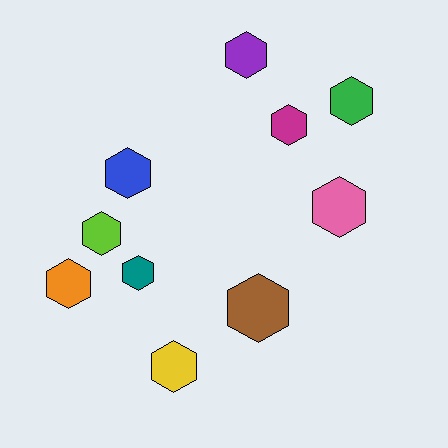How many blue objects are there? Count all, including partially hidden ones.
There is 1 blue object.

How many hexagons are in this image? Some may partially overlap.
There are 10 hexagons.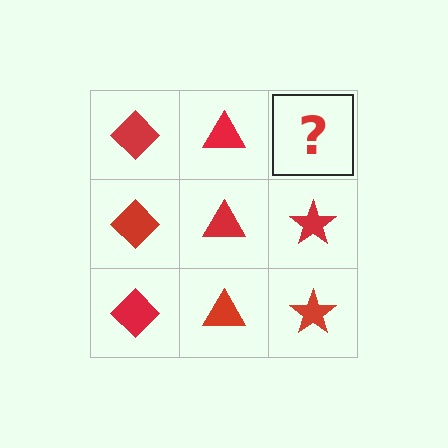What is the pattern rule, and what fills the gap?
The rule is that each column has a consistent shape. The gap should be filled with a red star.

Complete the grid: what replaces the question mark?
The question mark should be replaced with a red star.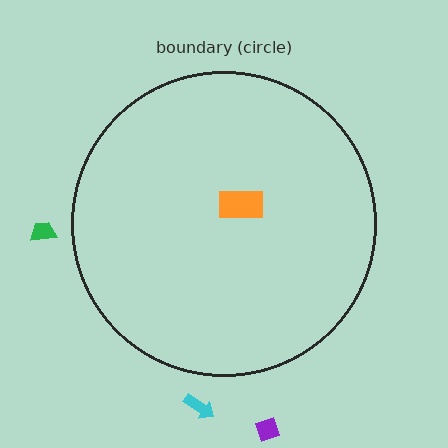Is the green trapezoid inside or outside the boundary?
Outside.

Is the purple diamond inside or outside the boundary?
Outside.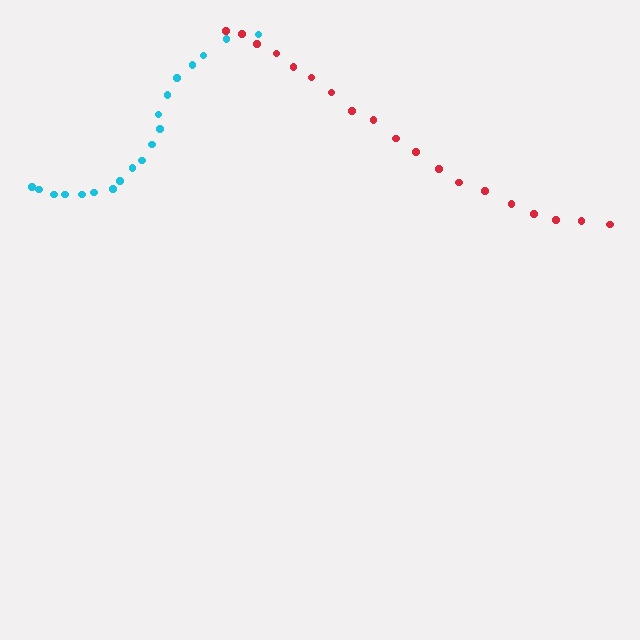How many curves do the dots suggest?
There are 2 distinct paths.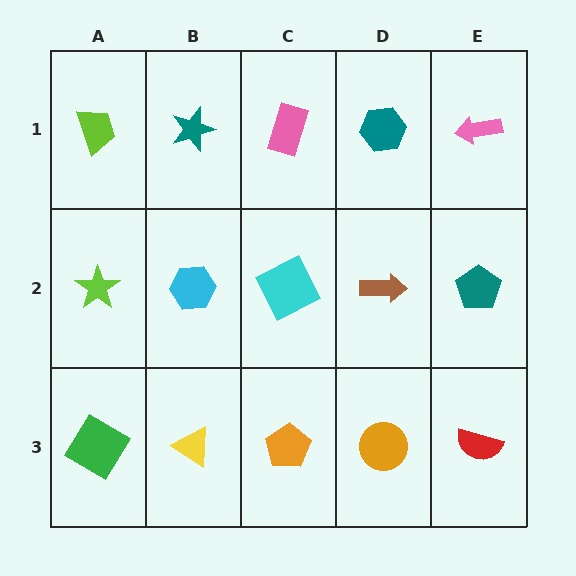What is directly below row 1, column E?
A teal pentagon.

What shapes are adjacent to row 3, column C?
A cyan square (row 2, column C), a yellow triangle (row 3, column B), an orange circle (row 3, column D).